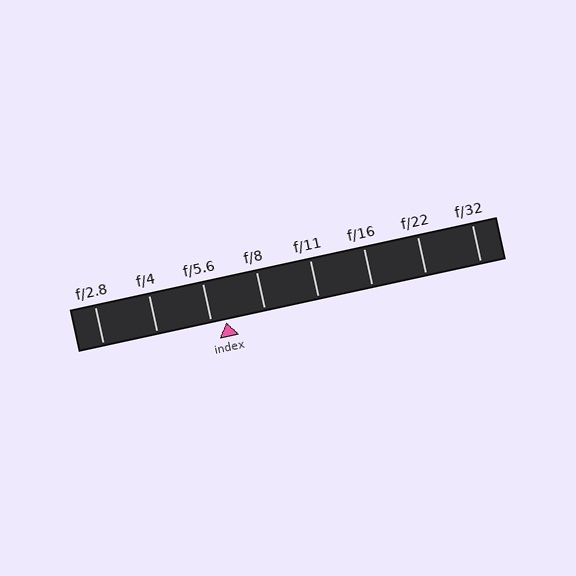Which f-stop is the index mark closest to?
The index mark is closest to f/5.6.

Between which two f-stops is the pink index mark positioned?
The index mark is between f/5.6 and f/8.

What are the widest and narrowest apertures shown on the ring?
The widest aperture shown is f/2.8 and the narrowest is f/32.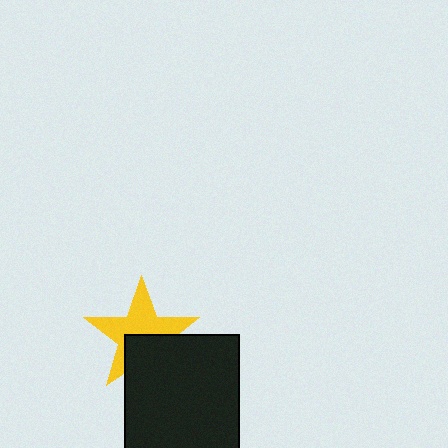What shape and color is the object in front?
The object in front is a black rectangle.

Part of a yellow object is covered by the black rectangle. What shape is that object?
It is a star.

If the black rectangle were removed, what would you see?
You would see the complete yellow star.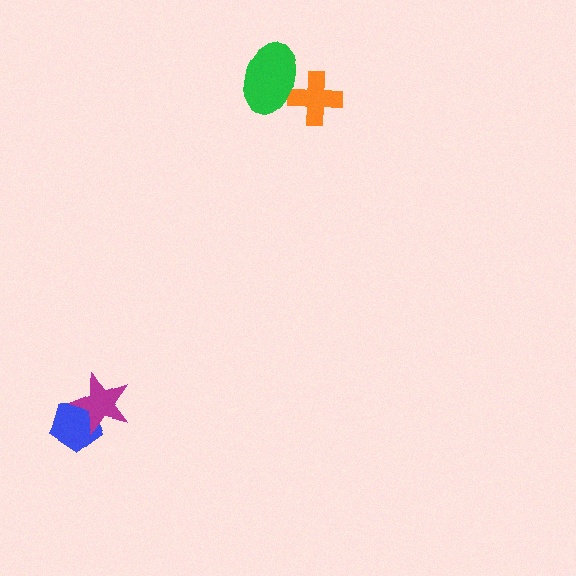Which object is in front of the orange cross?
The green ellipse is in front of the orange cross.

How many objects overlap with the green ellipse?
1 object overlaps with the green ellipse.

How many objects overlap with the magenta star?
1 object overlaps with the magenta star.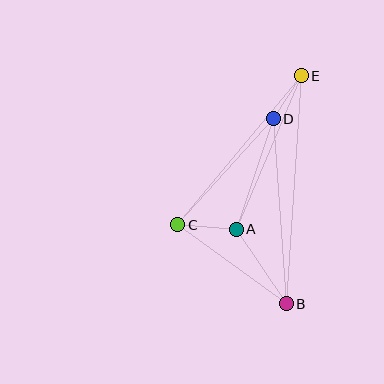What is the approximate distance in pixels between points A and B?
The distance between A and B is approximately 90 pixels.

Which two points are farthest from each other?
Points B and E are farthest from each other.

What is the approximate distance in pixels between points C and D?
The distance between C and D is approximately 143 pixels.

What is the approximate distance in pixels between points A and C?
The distance between A and C is approximately 59 pixels.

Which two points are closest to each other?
Points D and E are closest to each other.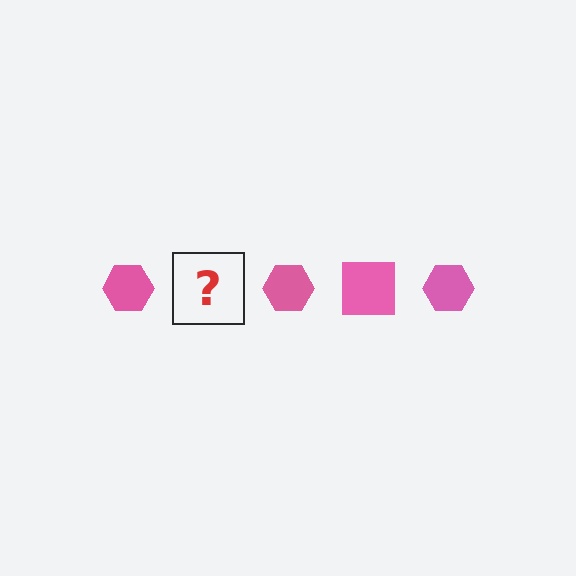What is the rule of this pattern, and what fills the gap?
The rule is that the pattern cycles through hexagon, square shapes in pink. The gap should be filled with a pink square.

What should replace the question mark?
The question mark should be replaced with a pink square.